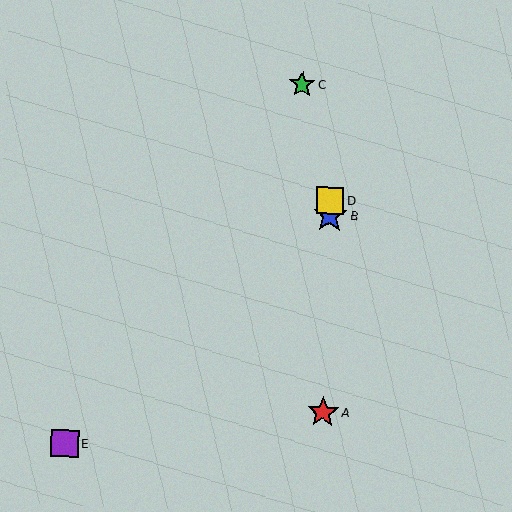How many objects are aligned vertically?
3 objects (A, B, D) are aligned vertically.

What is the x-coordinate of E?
Object E is at x≈65.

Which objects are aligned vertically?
Objects A, B, D are aligned vertically.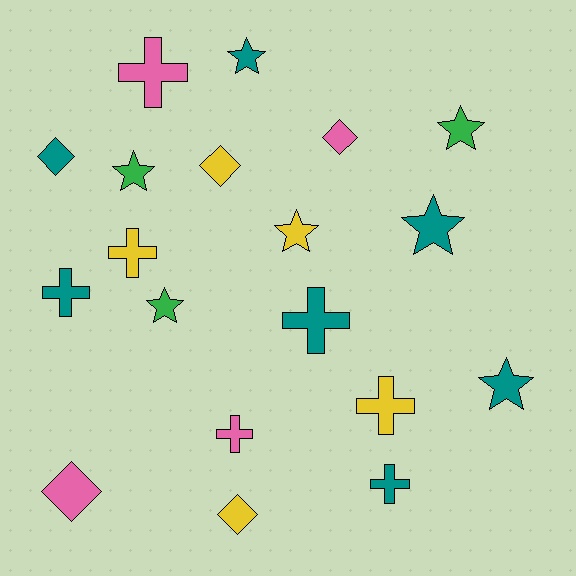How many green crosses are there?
There are no green crosses.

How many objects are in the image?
There are 19 objects.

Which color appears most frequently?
Teal, with 7 objects.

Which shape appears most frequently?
Star, with 7 objects.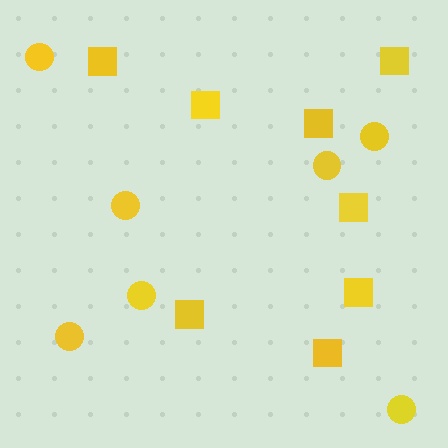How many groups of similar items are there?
There are 2 groups: one group of squares (8) and one group of circles (7).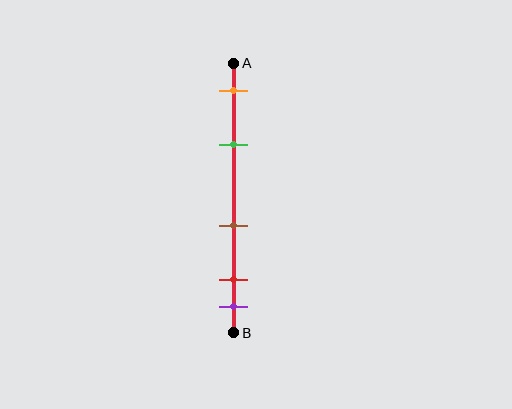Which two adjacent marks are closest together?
The red and purple marks are the closest adjacent pair.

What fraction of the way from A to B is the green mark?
The green mark is approximately 30% (0.3) of the way from A to B.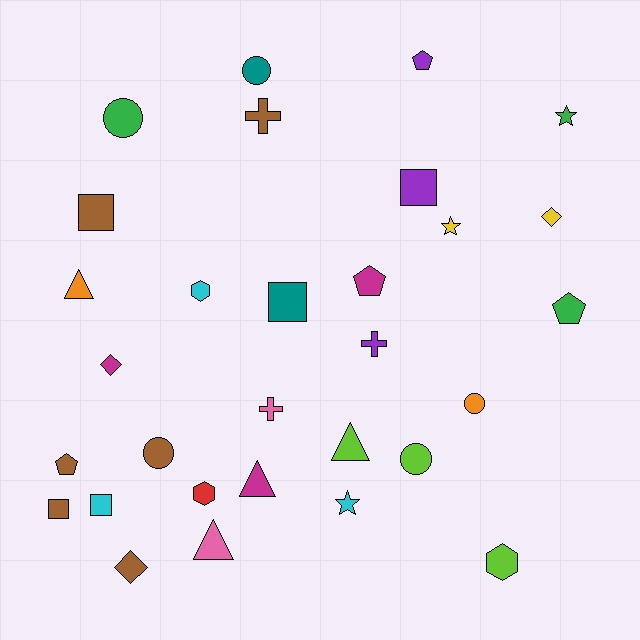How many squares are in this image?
There are 5 squares.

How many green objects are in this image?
There are 3 green objects.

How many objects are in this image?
There are 30 objects.